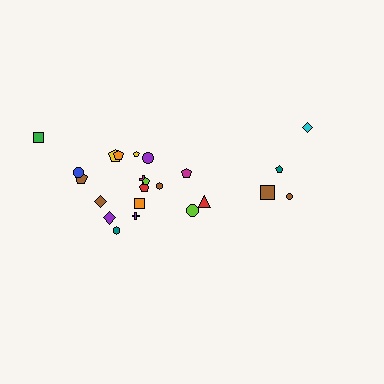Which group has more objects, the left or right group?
The left group.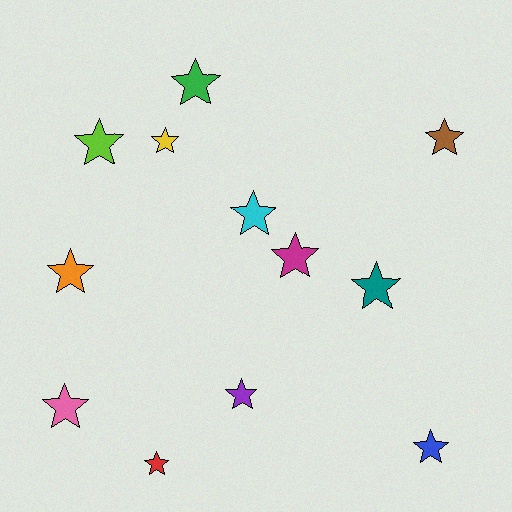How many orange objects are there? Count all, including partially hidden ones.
There is 1 orange object.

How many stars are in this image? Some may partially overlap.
There are 12 stars.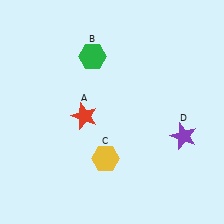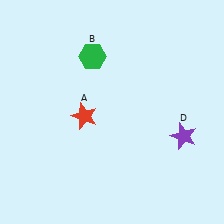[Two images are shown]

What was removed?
The yellow hexagon (C) was removed in Image 2.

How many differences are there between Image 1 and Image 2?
There is 1 difference between the two images.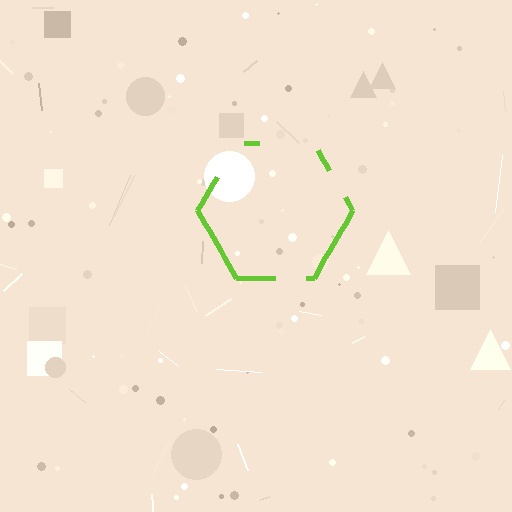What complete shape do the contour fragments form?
The contour fragments form a hexagon.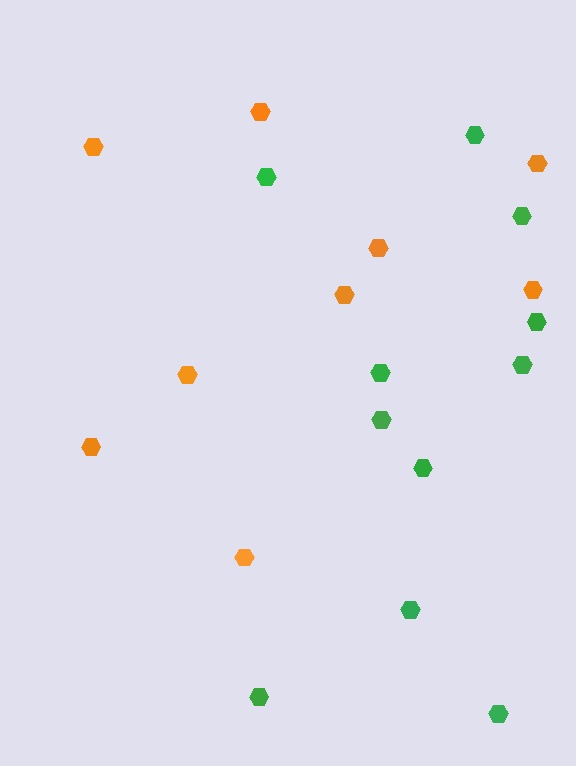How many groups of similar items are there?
There are 2 groups: one group of green hexagons (11) and one group of orange hexagons (9).